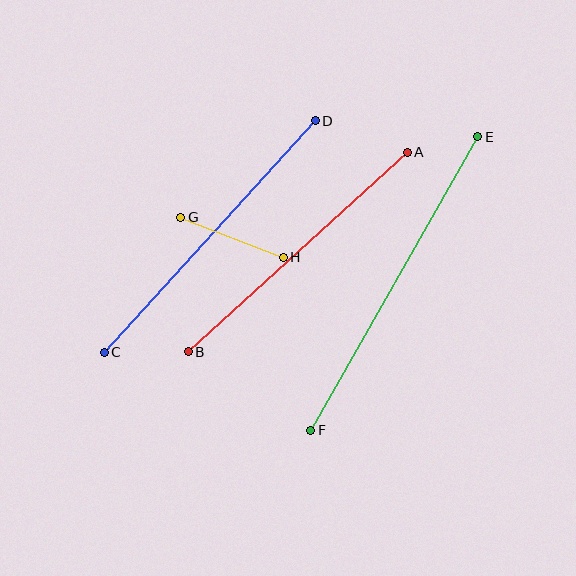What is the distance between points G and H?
The distance is approximately 110 pixels.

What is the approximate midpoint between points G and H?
The midpoint is at approximately (232, 237) pixels.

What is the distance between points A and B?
The distance is approximately 296 pixels.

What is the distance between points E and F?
The distance is approximately 337 pixels.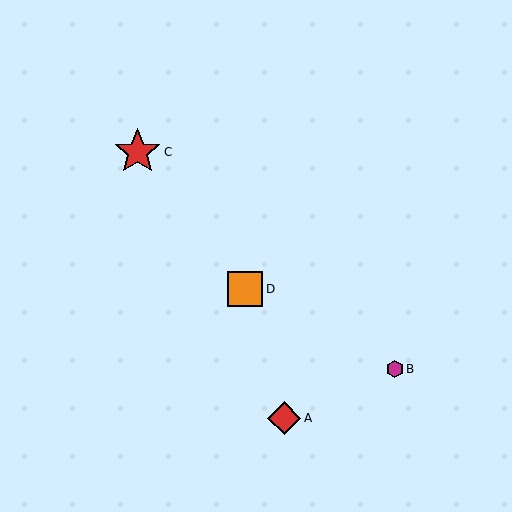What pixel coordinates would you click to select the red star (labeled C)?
Click at (138, 152) to select the red star C.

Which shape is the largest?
The red star (labeled C) is the largest.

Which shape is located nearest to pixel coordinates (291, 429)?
The red diamond (labeled A) at (284, 418) is nearest to that location.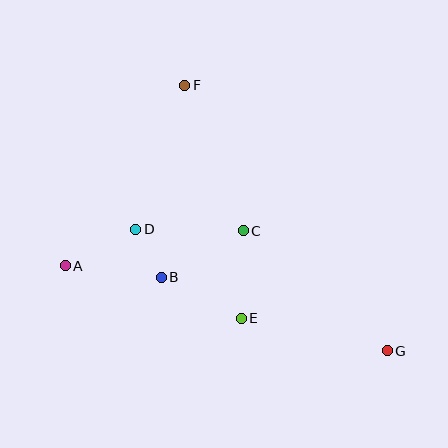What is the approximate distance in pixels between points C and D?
The distance between C and D is approximately 107 pixels.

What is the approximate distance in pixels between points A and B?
The distance between A and B is approximately 96 pixels.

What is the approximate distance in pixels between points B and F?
The distance between B and F is approximately 194 pixels.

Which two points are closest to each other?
Points B and D are closest to each other.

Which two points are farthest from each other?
Points F and G are farthest from each other.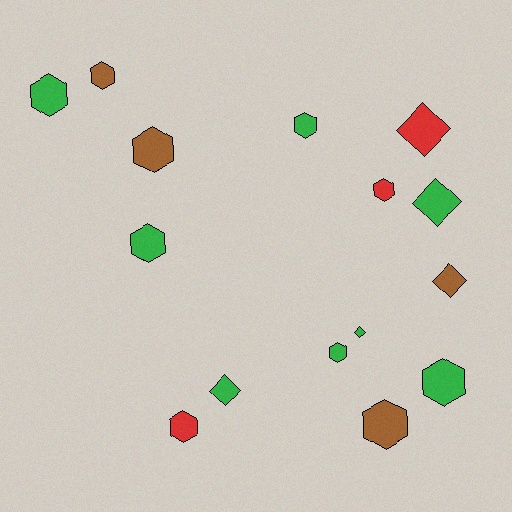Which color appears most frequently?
Green, with 8 objects.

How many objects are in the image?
There are 15 objects.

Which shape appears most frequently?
Hexagon, with 10 objects.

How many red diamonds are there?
There is 1 red diamond.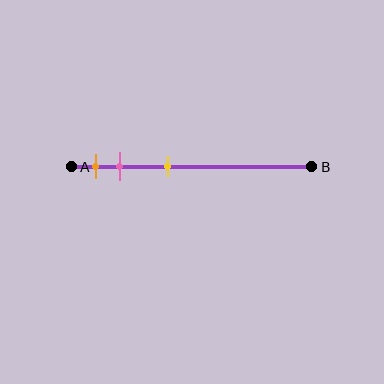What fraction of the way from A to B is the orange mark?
The orange mark is approximately 10% (0.1) of the way from A to B.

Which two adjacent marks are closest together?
The orange and pink marks are the closest adjacent pair.